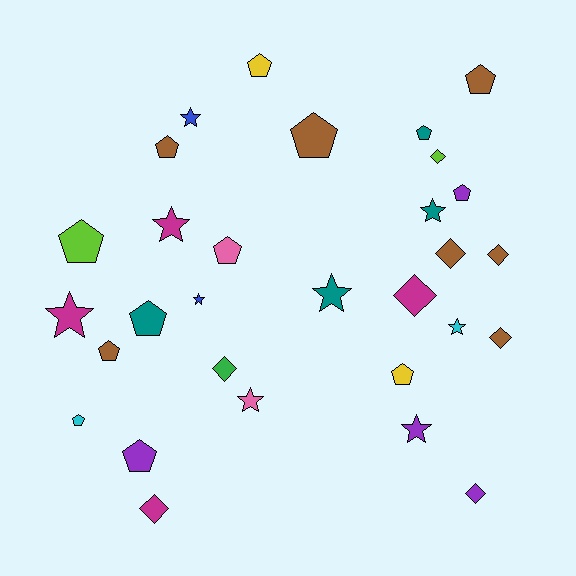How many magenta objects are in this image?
There are 4 magenta objects.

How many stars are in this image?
There are 9 stars.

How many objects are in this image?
There are 30 objects.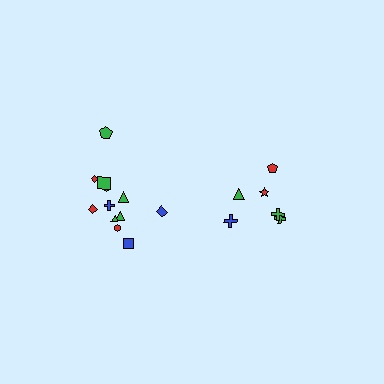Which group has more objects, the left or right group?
The left group.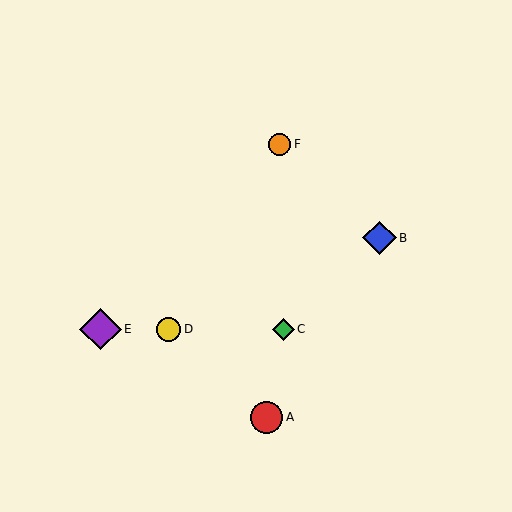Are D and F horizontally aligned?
No, D is at y≈329 and F is at y≈144.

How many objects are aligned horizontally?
3 objects (C, D, E) are aligned horizontally.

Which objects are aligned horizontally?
Objects C, D, E are aligned horizontally.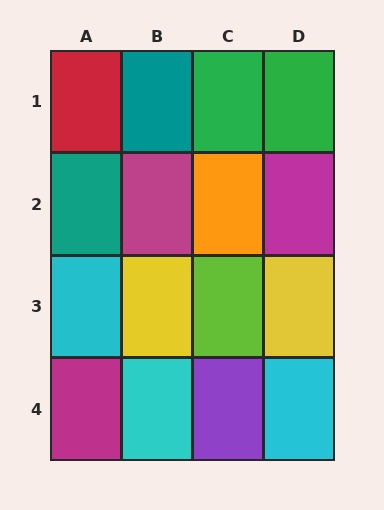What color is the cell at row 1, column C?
Green.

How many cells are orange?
1 cell is orange.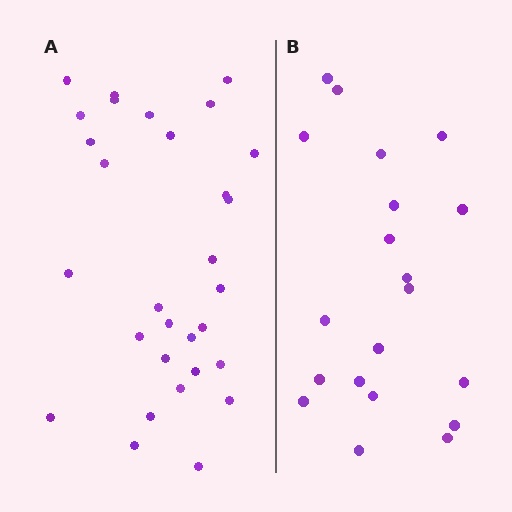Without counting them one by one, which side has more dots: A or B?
Region A (the left region) has more dots.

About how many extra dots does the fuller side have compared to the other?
Region A has roughly 10 or so more dots than region B.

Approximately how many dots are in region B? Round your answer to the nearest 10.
About 20 dots.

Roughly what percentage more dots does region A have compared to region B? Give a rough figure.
About 50% more.